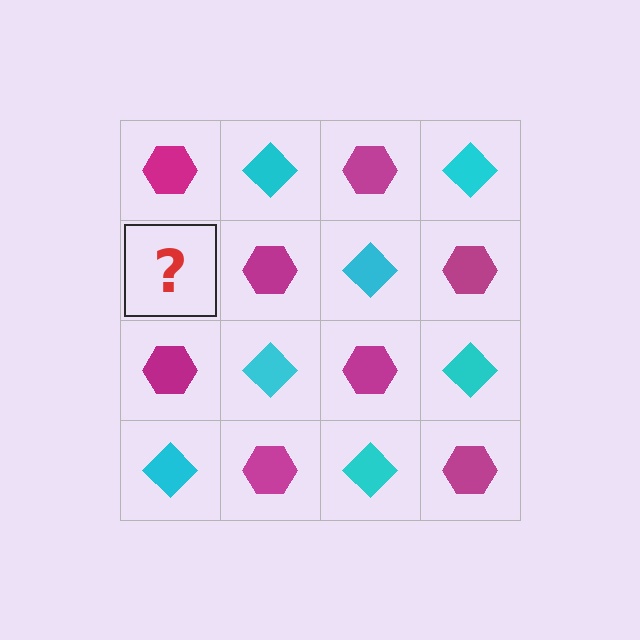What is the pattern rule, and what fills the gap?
The rule is that it alternates magenta hexagon and cyan diamond in a checkerboard pattern. The gap should be filled with a cyan diamond.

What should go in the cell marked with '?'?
The missing cell should contain a cyan diamond.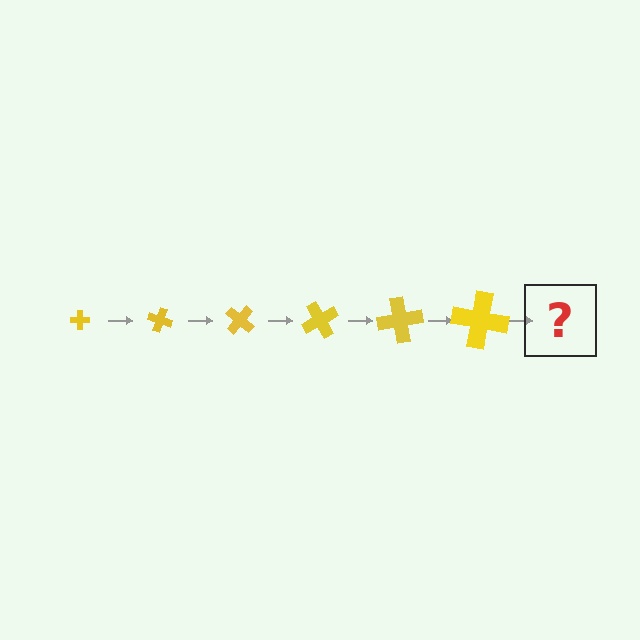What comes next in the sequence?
The next element should be a cross, larger than the previous one and rotated 120 degrees from the start.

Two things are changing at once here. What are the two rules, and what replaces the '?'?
The two rules are that the cross grows larger each step and it rotates 20 degrees each step. The '?' should be a cross, larger than the previous one and rotated 120 degrees from the start.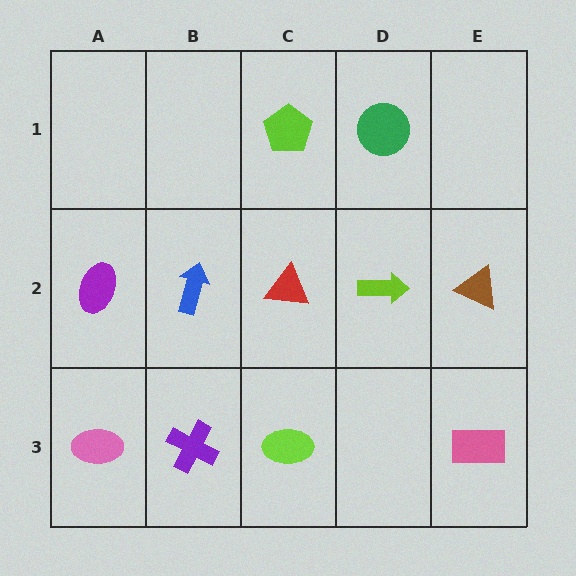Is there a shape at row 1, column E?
No, that cell is empty.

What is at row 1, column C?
A lime pentagon.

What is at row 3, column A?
A pink ellipse.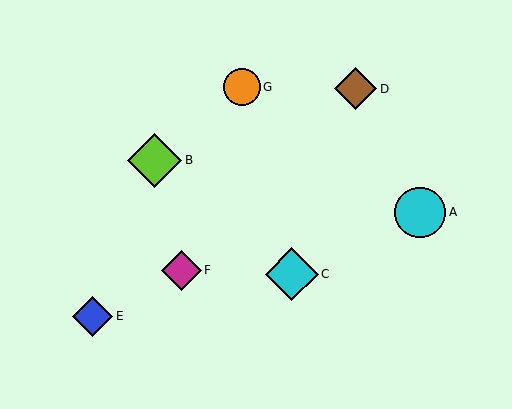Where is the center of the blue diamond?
The center of the blue diamond is at (93, 316).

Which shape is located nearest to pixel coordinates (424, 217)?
The cyan circle (labeled A) at (420, 212) is nearest to that location.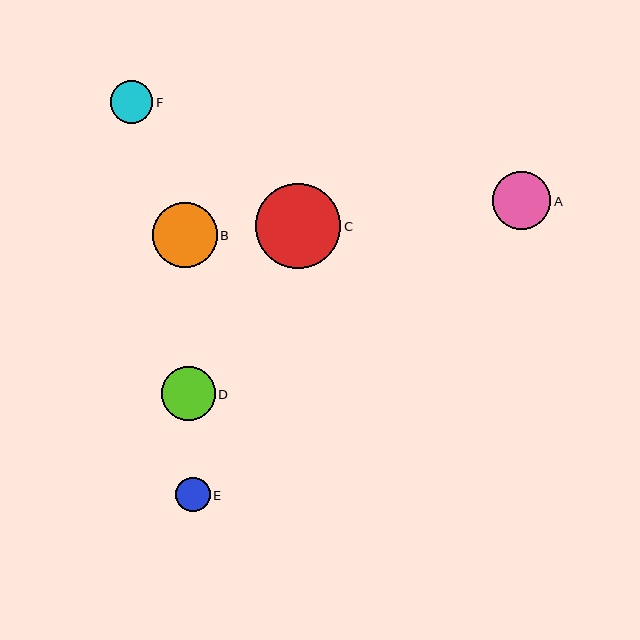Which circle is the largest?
Circle C is the largest with a size of approximately 85 pixels.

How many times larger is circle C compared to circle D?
Circle C is approximately 1.6 times the size of circle D.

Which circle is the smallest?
Circle E is the smallest with a size of approximately 35 pixels.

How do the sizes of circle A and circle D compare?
Circle A and circle D are approximately the same size.